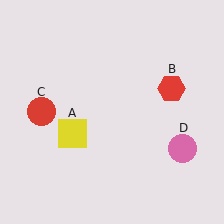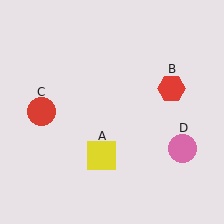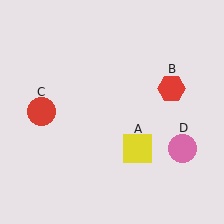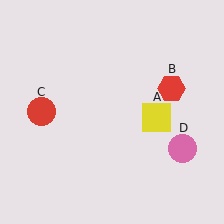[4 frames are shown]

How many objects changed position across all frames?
1 object changed position: yellow square (object A).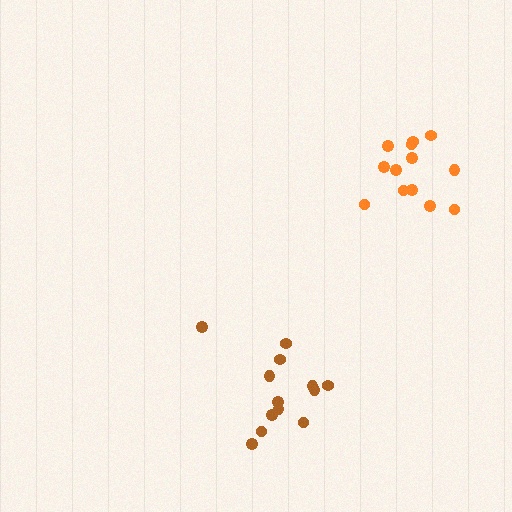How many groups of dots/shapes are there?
There are 2 groups.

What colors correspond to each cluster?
The clusters are colored: brown, orange.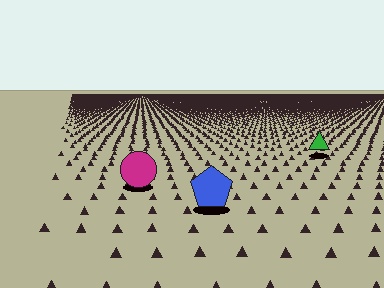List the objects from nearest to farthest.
From nearest to farthest: the blue pentagon, the magenta circle, the green triangle.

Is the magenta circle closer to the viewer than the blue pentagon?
No. The blue pentagon is closer — you can tell from the texture gradient: the ground texture is coarser near it.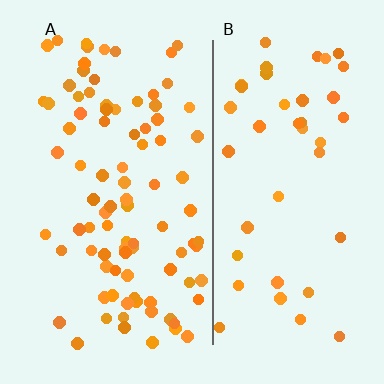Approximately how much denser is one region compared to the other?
Approximately 2.1× — region A over region B.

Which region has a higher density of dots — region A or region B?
A (the left).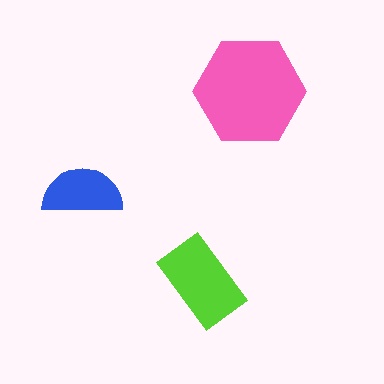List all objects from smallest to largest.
The blue semicircle, the lime rectangle, the pink hexagon.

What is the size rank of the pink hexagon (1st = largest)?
1st.